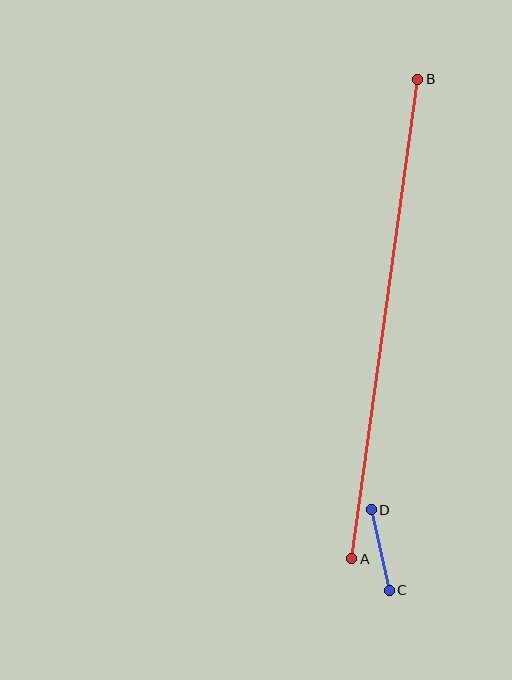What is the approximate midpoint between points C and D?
The midpoint is at approximately (380, 550) pixels.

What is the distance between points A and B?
The distance is approximately 484 pixels.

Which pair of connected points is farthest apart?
Points A and B are farthest apart.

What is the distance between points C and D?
The distance is approximately 82 pixels.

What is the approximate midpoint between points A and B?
The midpoint is at approximately (385, 319) pixels.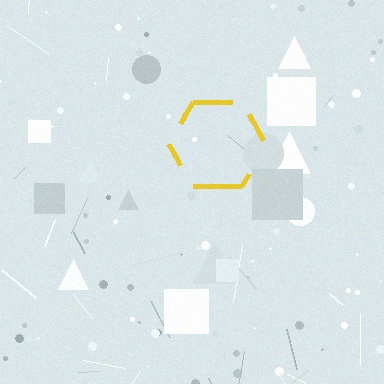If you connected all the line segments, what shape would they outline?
They would outline a hexagon.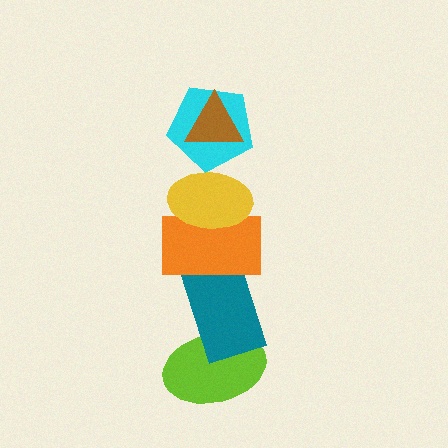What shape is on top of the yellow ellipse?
The cyan pentagon is on top of the yellow ellipse.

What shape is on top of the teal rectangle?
The orange rectangle is on top of the teal rectangle.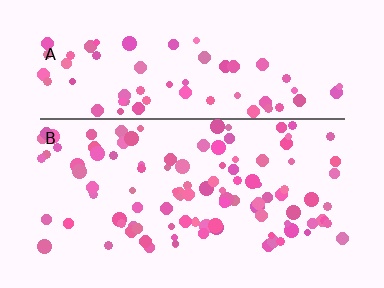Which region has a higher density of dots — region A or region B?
B (the bottom).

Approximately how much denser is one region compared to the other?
Approximately 1.5× — region B over region A.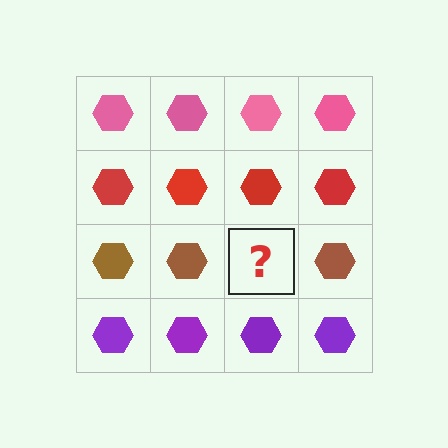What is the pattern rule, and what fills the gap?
The rule is that each row has a consistent color. The gap should be filled with a brown hexagon.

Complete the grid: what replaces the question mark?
The question mark should be replaced with a brown hexagon.